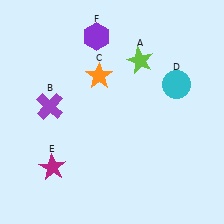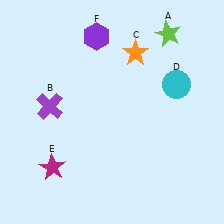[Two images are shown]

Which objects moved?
The objects that moved are: the lime star (A), the orange star (C).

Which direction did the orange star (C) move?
The orange star (C) moved right.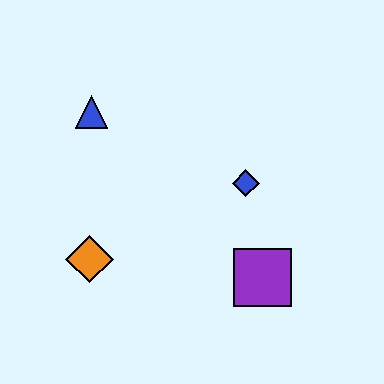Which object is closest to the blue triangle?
The orange diamond is closest to the blue triangle.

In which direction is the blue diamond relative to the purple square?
The blue diamond is above the purple square.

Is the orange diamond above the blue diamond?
No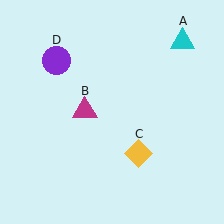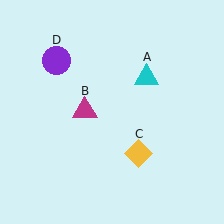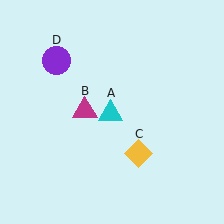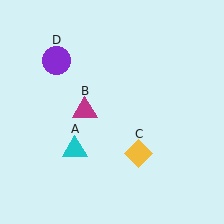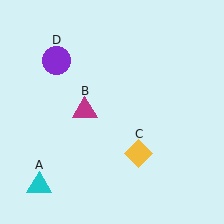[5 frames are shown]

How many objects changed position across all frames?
1 object changed position: cyan triangle (object A).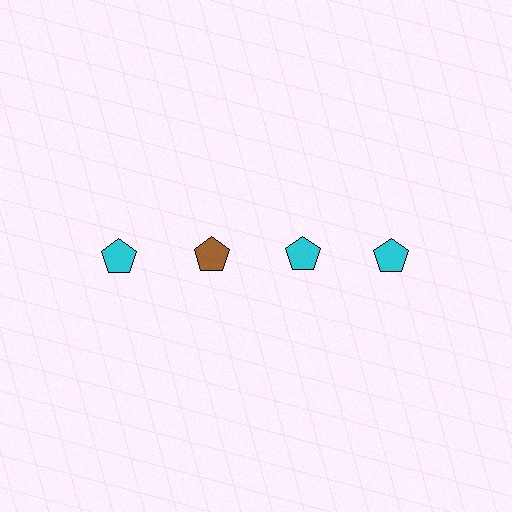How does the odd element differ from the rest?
It has a different color: brown instead of cyan.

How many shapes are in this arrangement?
There are 4 shapes arranged in a grid pattern.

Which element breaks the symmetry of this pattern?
The brown pentagon in the top row, second from left column breaks the symmetry. All other shapes are cyan pentagons.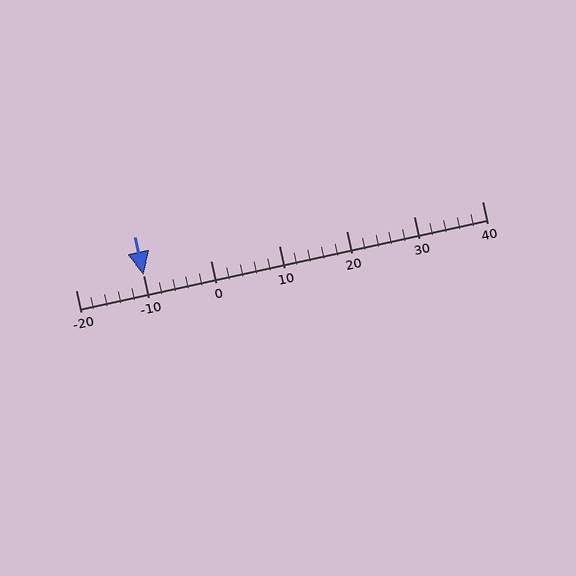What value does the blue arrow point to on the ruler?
The blue arrow points to approximately -10.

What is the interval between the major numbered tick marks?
The major tick marks are spaced 10 units apart.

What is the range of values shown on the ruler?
The ruler shows values from -20 to 40.